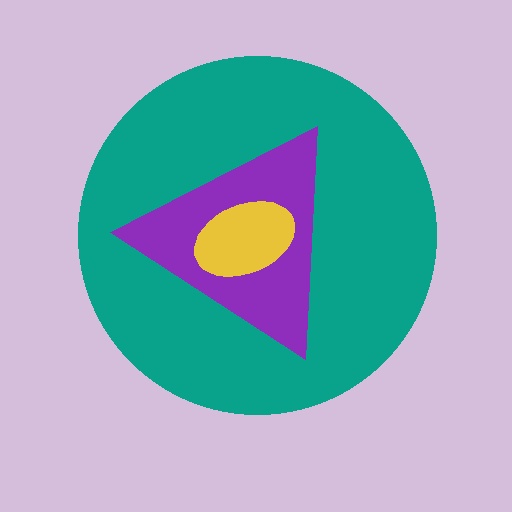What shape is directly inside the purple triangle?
The yellow ellipse.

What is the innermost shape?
The yellow ellipse.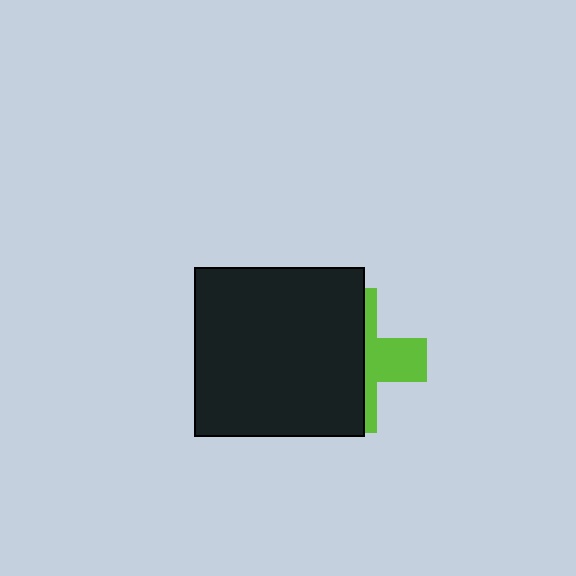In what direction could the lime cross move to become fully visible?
The lime cross could move right. That would shift it out from behind the black square entirely.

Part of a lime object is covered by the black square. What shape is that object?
It is a cross.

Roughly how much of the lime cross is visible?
A small part of it is visible (roughly 36%).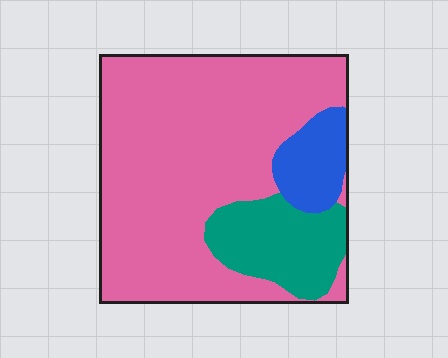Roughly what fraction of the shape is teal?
Teal takes up less than a quarter of the shape.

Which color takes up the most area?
Pink, at roughly 75%.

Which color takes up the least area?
Blue, at roughly 10%.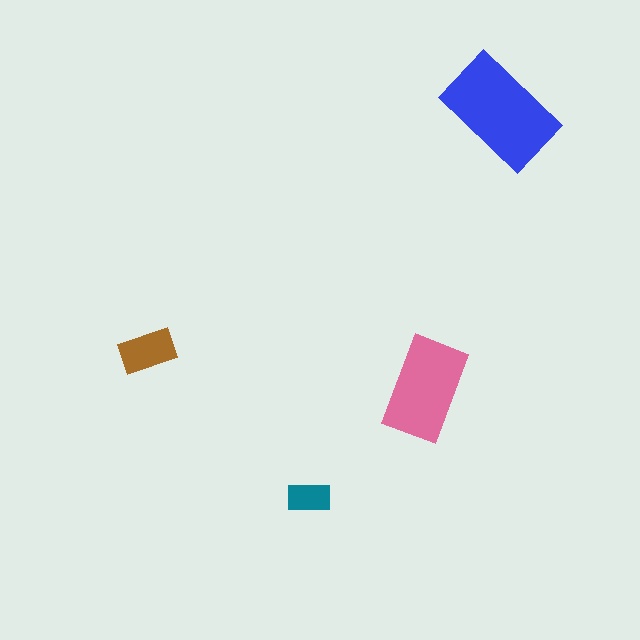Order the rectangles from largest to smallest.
the blue one, the pink one, the brown one, the teal one.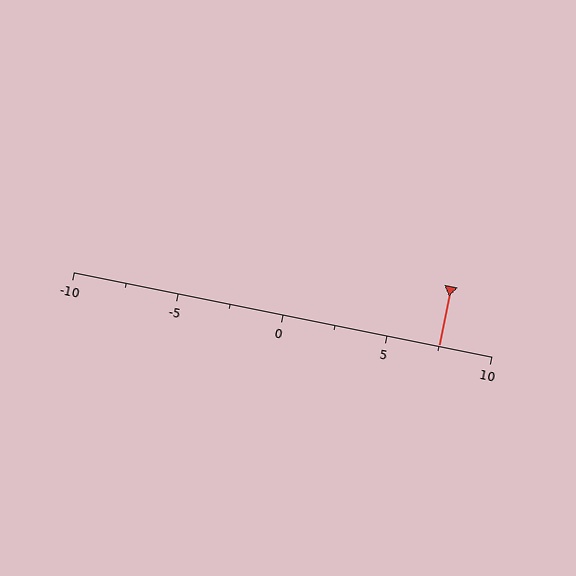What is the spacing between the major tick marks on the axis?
The major ticks are spaced 5 apart.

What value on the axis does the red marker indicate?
The marker indicates approximately 7.5.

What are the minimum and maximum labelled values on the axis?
The axis runs from -10 to 10.